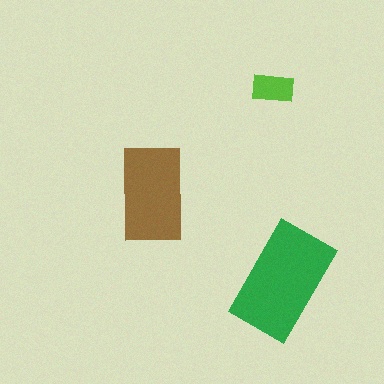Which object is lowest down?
The green rectangle is bottommost.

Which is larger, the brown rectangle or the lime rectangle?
The brown one.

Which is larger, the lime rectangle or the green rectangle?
The green one.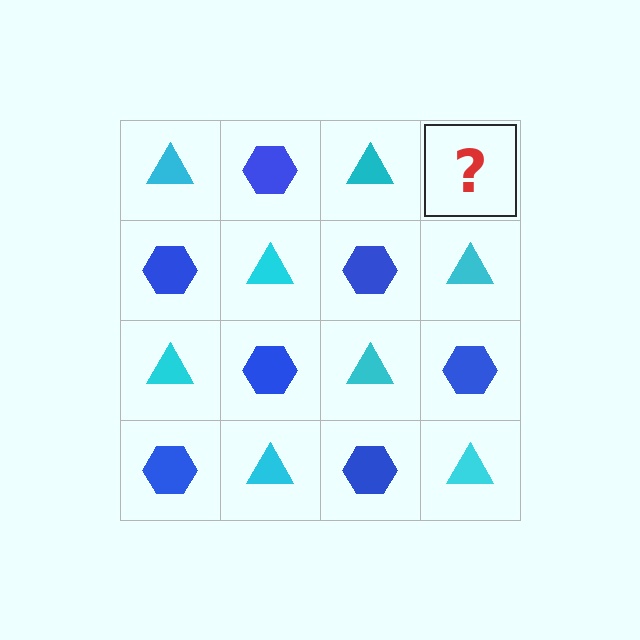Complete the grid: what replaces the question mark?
The question mark should be replaced with a blue hexagon.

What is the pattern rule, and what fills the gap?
The rule is that it alternates cyan triangle and blue hexagon in a checkerboard pattern. The gap should be filled with a blue hexagon.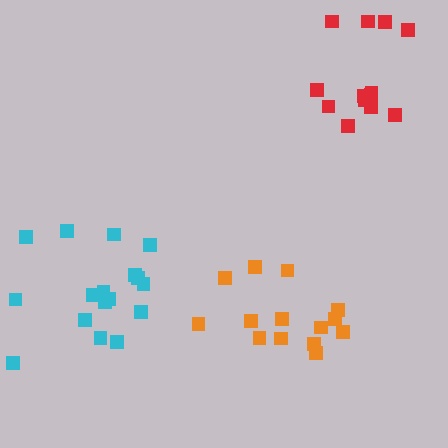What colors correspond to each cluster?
The clusters are colored: orange, red, cyan.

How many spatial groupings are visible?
There are 3 spatial groupings.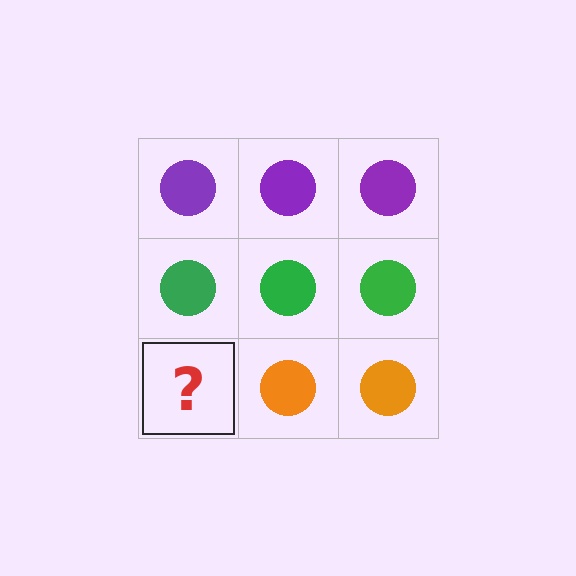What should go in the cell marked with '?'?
The missing cell should contain an orange circle.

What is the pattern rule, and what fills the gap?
The rule is that each row has a consistent color. The gap should be filled with an orange circle.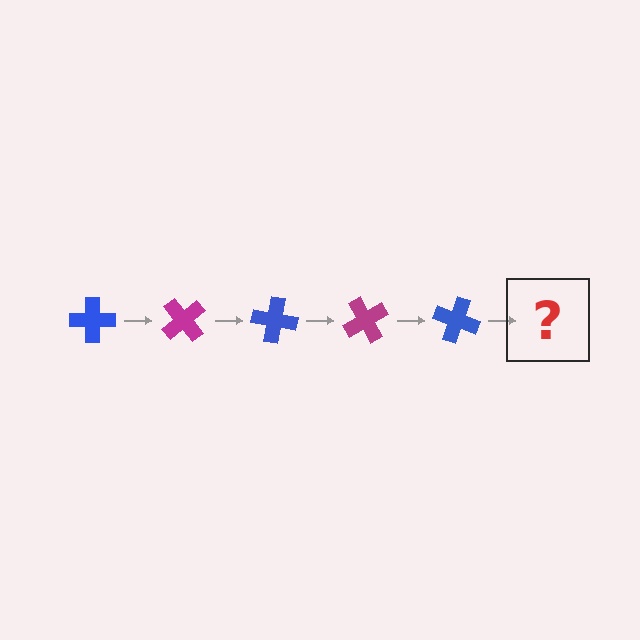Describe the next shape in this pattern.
It should be a magenta cross, rotated 250 degrees from the start.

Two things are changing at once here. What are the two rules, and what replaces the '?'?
The two rules are that it rotates 50 degrees each step and the color cycles through blue and magenta. The '?' should be a magenta cross, rotated 250 degrees from the start.